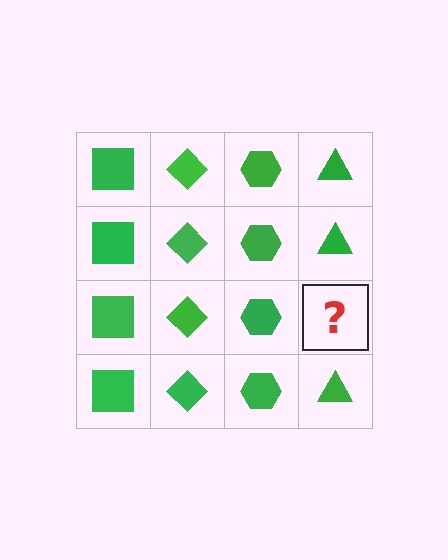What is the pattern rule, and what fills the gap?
The rule is that each column has a consistent shape. The gap should be filled with a green triangle.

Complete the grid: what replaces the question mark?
The question mark should be replaced with a green triangle.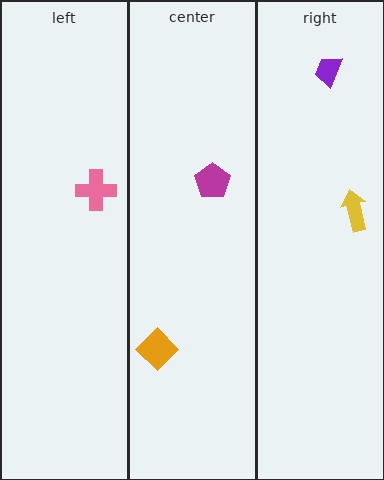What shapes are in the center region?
The magenta pentagon, the orange diamond.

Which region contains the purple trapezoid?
The right region.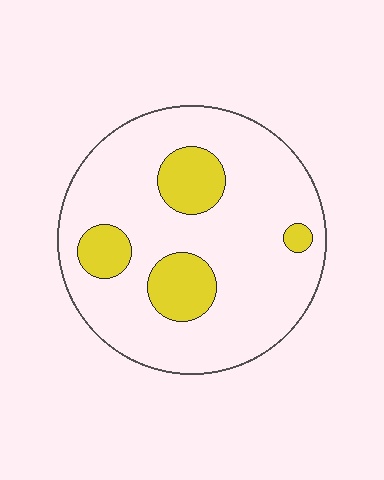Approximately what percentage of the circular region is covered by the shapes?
Approximately 20%.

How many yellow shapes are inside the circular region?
4.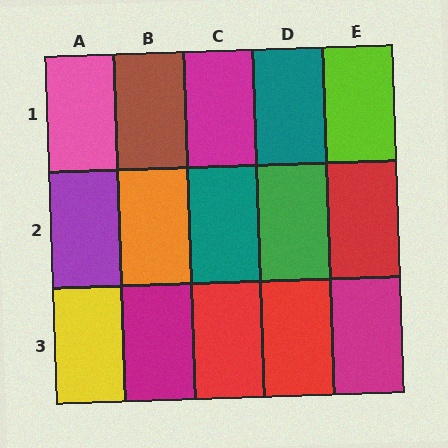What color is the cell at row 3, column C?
Red.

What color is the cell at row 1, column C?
Magenta.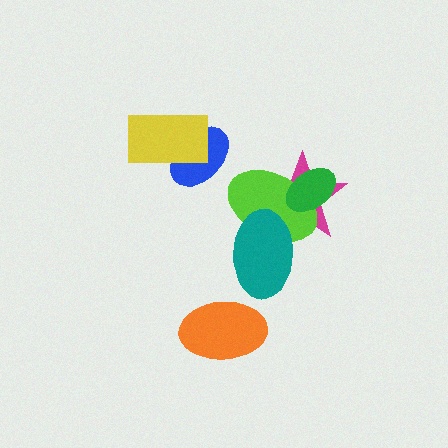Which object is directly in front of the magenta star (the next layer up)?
The lime ellipse is directly in front of the magenta star.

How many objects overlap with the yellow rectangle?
1 object overlaps with the yellow rectangle.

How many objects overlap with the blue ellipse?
1 object overlaps with the blue ellipse.